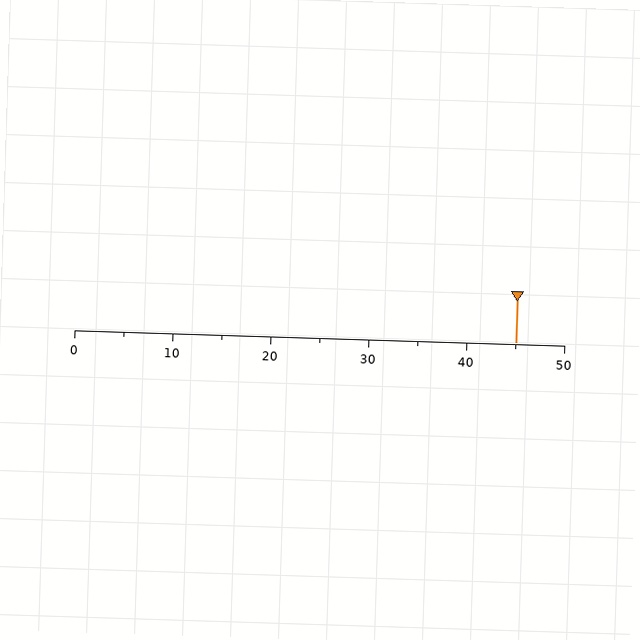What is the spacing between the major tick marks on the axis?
The major ticks are spaced 10 apart.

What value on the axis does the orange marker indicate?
The marker indicates approximately 45.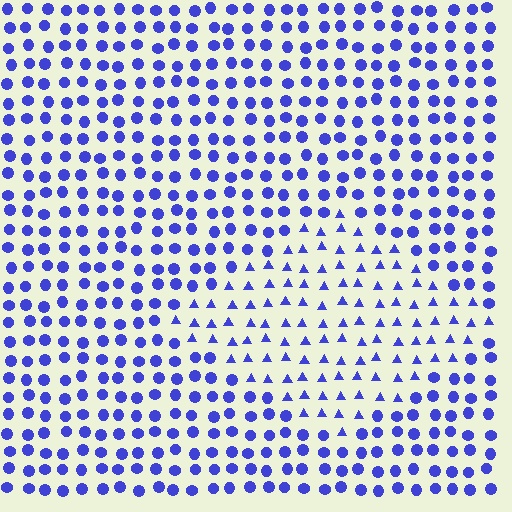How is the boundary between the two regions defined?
The boundary is defined by a change in element shape: triangles inside vs. circles outside. All elements share the same color and spacing.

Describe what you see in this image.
The image is filled with small blue elements arranged in a uniform grid. A diamond-shaped region contains triangles, while the surrounding area contains circles. The boundary is defined purely by the change in element shape.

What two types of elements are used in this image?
The image uses triangles inside the diamond region and circles outside it.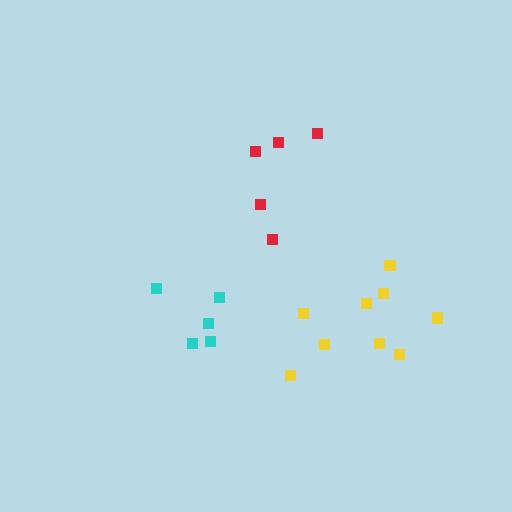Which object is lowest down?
The yellow cluster is bottommost.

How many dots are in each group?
Group 1: 5 dots, Group 2: 5 dots, Group 3: 9 dots (19 total).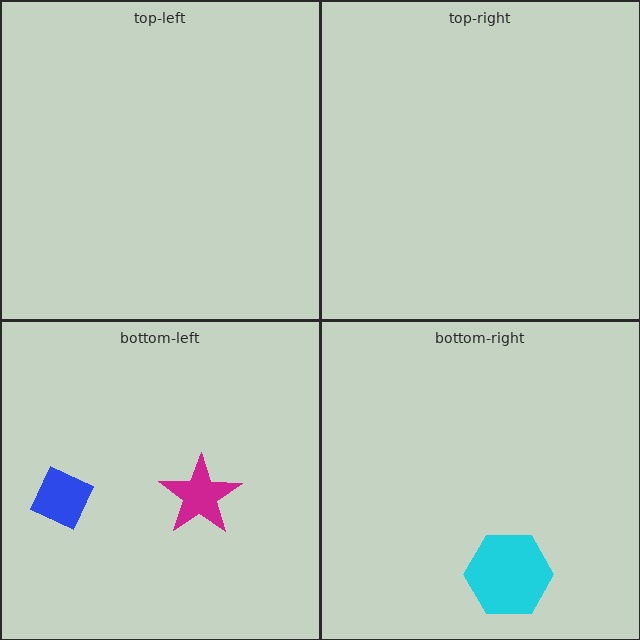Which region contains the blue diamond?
The bottom-left region.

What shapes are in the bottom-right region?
The cyan hexagon.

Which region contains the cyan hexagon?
The bottom-right region.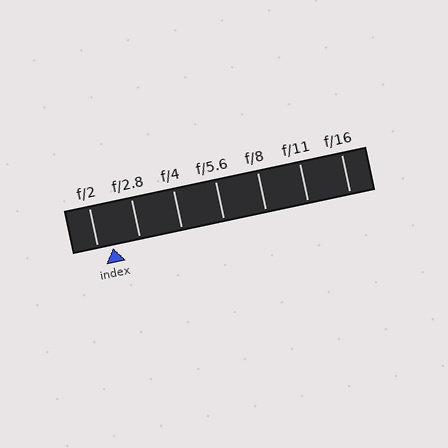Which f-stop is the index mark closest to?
The index mark is closest to f/2.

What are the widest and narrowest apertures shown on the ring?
The widest aperture shown is f/2 and the narrowest is f/16.